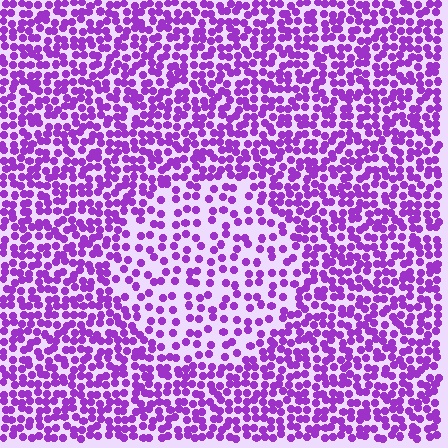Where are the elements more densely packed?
The elements are more densely packed outside the circle boundary.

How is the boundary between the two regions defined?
The boundary is defined by a change in element density (approximately 1.9x ratio). All elements are the same color, size, and shape.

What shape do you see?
I see a circle.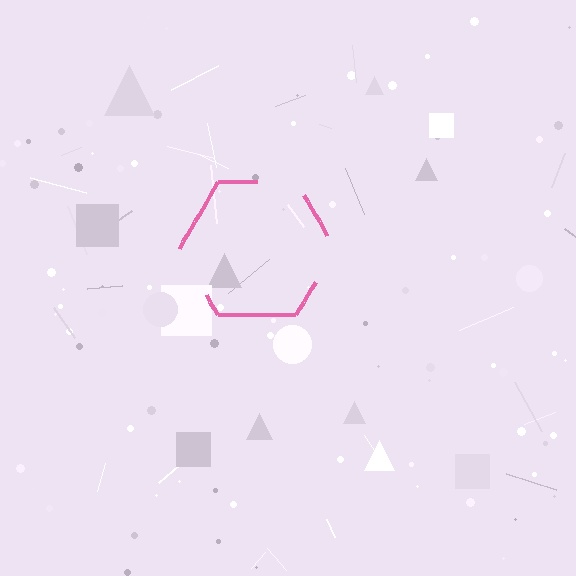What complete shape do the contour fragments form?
The contour fragments form a hexagon.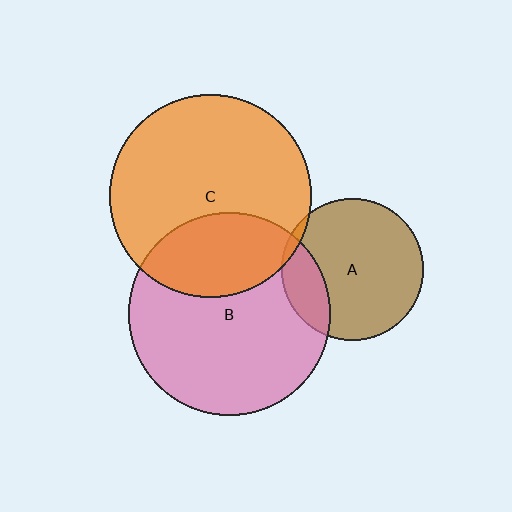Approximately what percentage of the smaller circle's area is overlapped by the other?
Approximately 30%.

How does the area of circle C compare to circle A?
Approximately 2.0 times.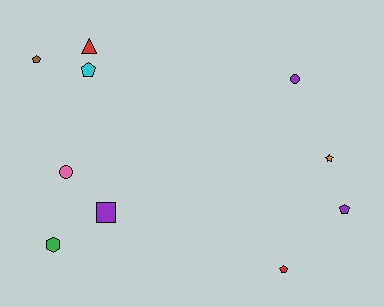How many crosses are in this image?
There are no crosses.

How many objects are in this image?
There are 10 objects.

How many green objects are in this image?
There is 1 green object.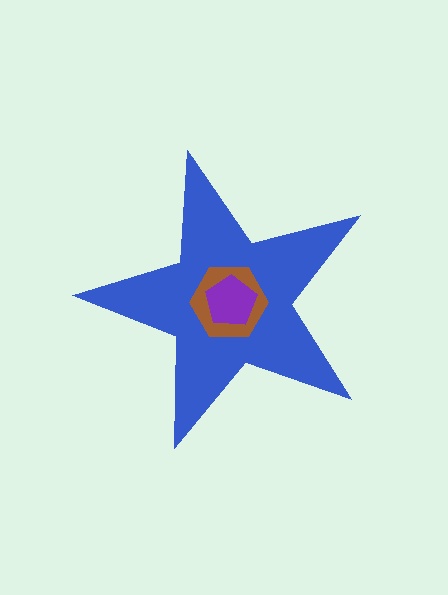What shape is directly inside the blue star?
The brown hexagon.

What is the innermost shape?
The purple pentagon.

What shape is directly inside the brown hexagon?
The purple pentagon.